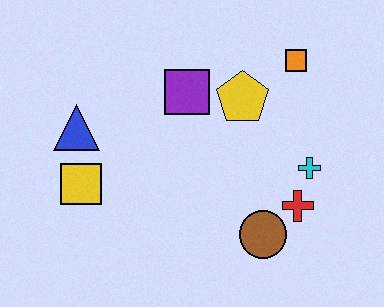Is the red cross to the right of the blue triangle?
Yes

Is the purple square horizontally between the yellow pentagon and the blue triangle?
Yes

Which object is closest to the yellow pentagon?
The purple square is closest to the yellow pentagon.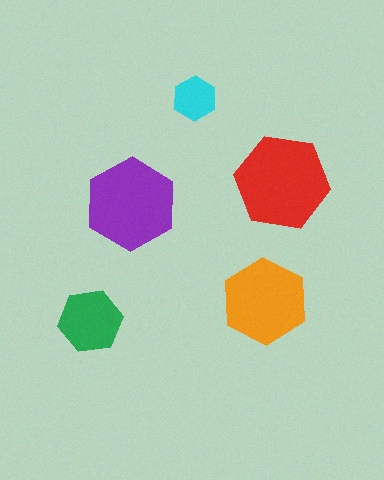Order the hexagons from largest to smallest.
the red one, the purple one, the orange one, the green one, the cyan one.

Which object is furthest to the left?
The green hexagon is leftmost.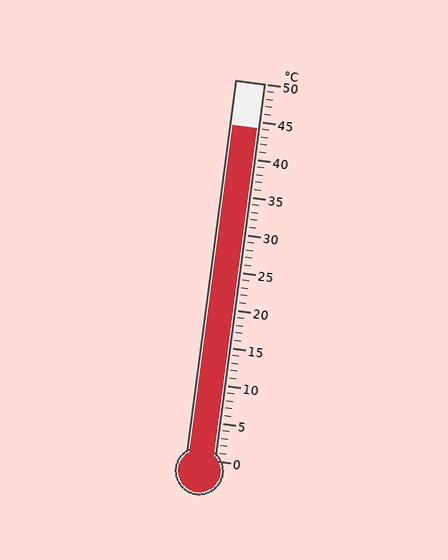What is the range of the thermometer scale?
The thermometer scale ranges from 0°C to 50°C.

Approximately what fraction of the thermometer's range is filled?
The thermometer is filled to approximately 90% of its range.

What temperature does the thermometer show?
The thermometer shows approximately 44°C.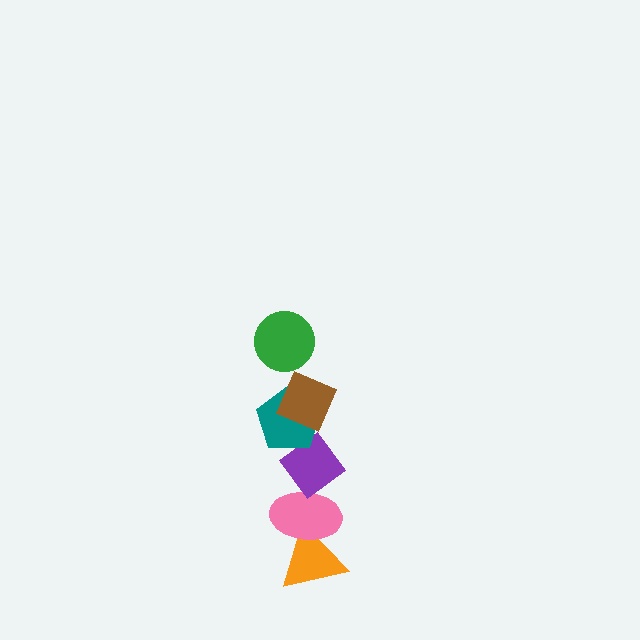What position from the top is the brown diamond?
The brown diamond is 2nd from the top.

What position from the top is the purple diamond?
The purple diamond is 4th from the top.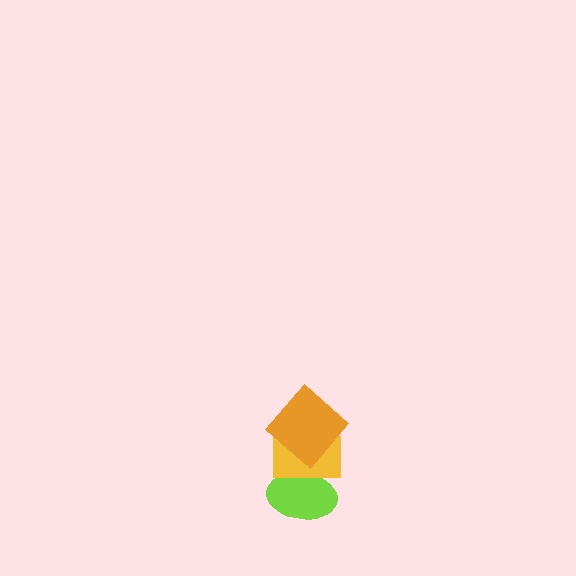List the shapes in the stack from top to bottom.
From top to bottom: the orange diamond, the yellow rectangle, the lime ellipse.